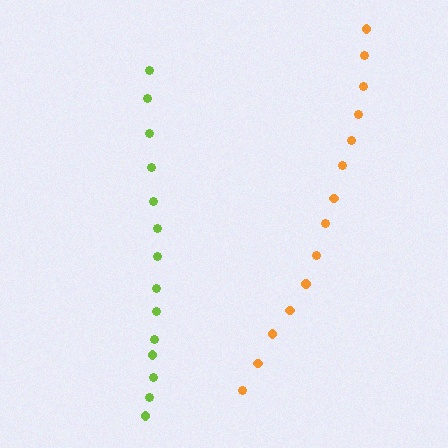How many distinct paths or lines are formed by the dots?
There are 2 distinct paths.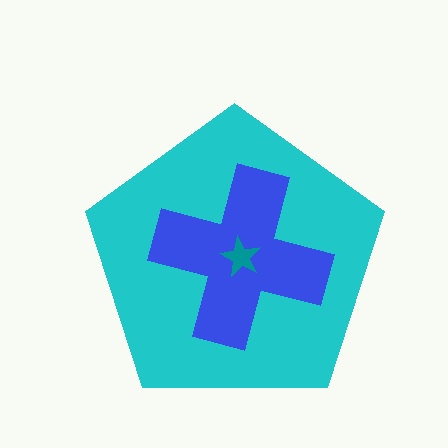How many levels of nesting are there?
3.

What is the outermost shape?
The cyan pentagon.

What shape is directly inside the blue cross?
The teal star.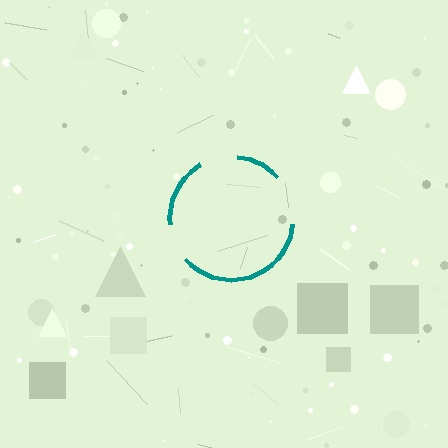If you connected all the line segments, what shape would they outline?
They would outline a circle.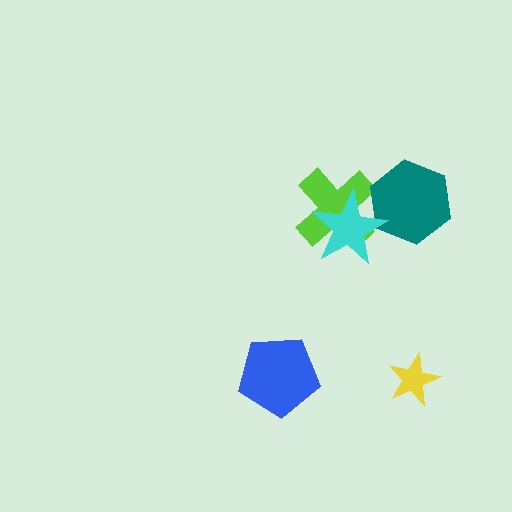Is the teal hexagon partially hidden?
Yes, it is partially covered by another shape.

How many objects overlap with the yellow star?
0 objects overlap with the yellow star.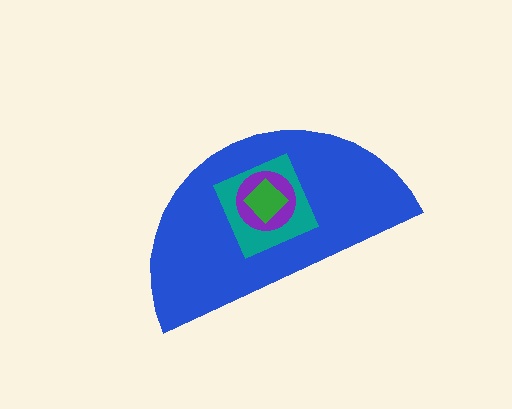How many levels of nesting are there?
4.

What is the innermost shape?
The green diamond.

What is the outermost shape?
The blue semicircle.